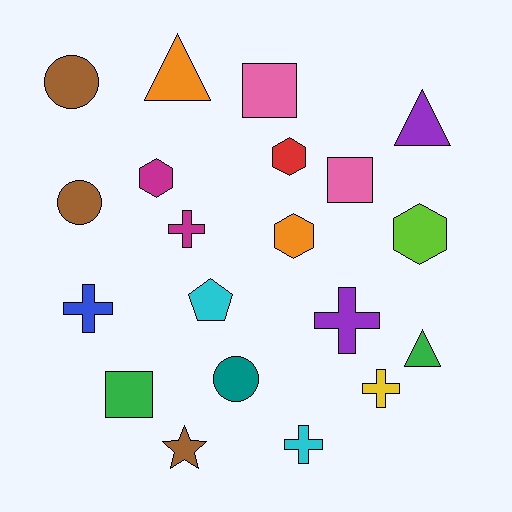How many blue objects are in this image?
There is 1 blue object.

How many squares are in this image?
There are 3 squares.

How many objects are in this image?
There are 20 objects.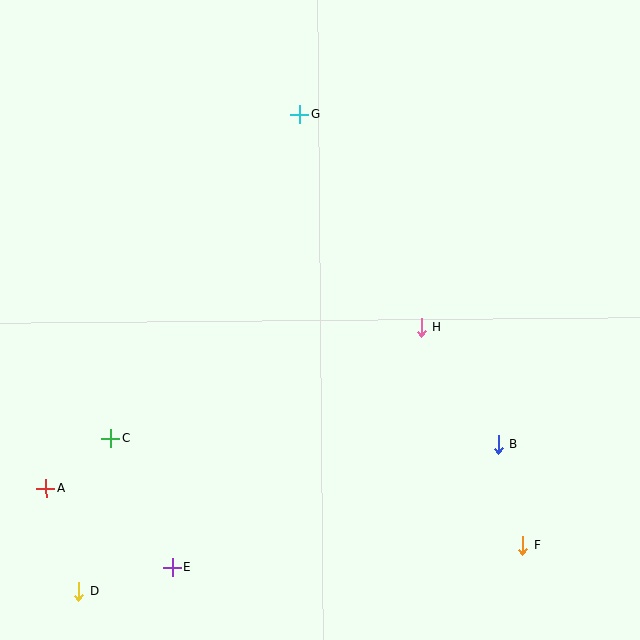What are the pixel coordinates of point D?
Point D is at (79, 592).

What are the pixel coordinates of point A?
Point A is at (46, 489).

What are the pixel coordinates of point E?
Point E is at (172, 567).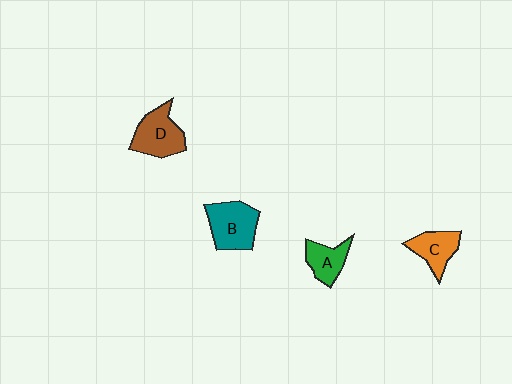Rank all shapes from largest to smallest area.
From largest to smallest: B (teal), D (brown), C (orange), A (green).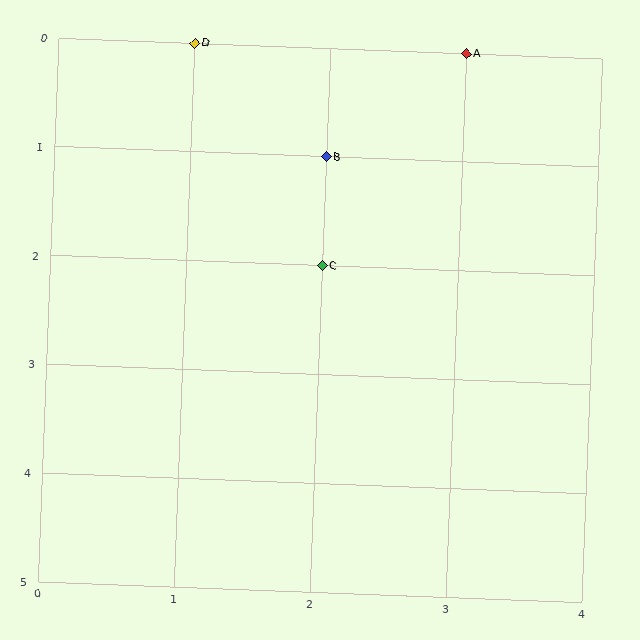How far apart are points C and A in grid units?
Points C and A are 1 column and 2 rows apart (about 2.2 grid units diagonally).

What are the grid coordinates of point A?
Point A is at grid coordinates (3, 0).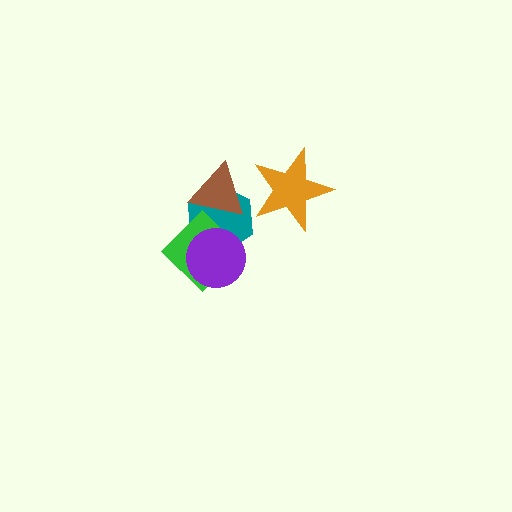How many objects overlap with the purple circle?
2 objects overlap with the purple circle.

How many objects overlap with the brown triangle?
2 objects overlap with the brown triangle.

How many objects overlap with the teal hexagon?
3 objects overlap with the teal hexagon.